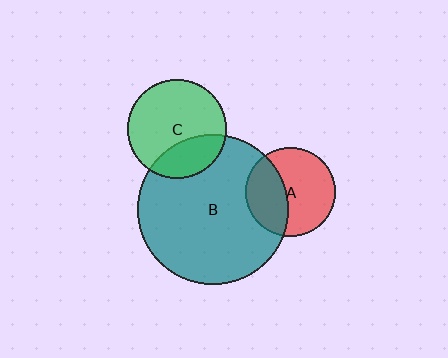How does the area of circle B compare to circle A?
Approximately 2.8 times.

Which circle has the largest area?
Circle B (teal).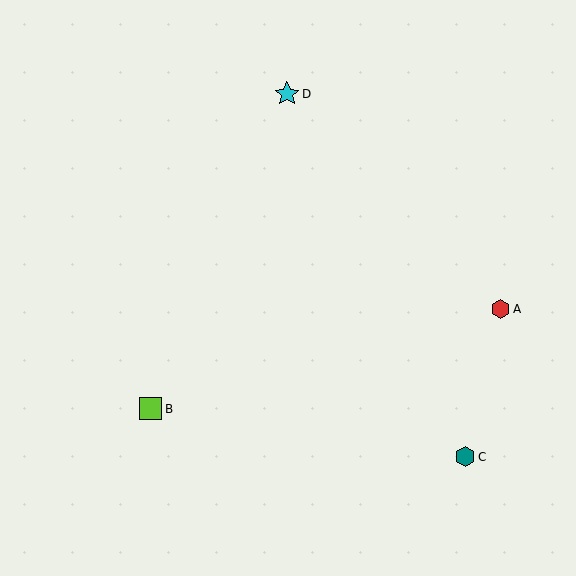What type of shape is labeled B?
Shape B is a lime square.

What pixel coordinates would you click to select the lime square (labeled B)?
Click at (151, 409) to select the lime square B.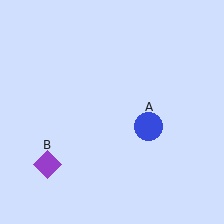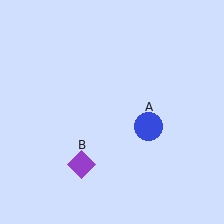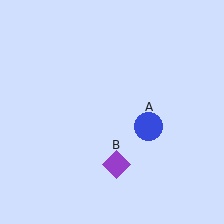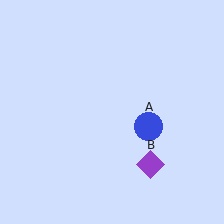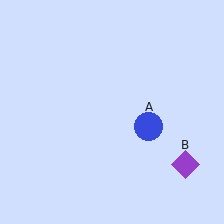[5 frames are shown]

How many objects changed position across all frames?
1 object changed position: purple diamond (object B).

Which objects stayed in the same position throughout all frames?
Blue circle (object A) remained stationary.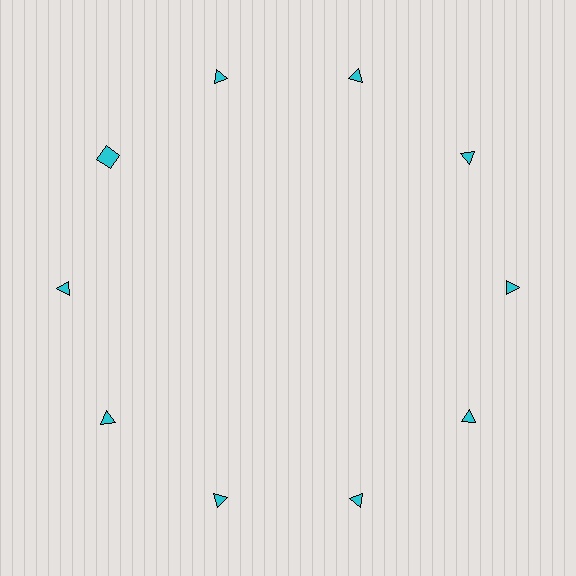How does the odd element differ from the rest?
It has a different shape: square instead of triangle.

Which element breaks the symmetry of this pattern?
The cyan square at roughly the 10 o'clock position breaks the symmetry. All other shapes are cyan triangles.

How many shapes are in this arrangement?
There are 10 shapes arranged in a ring pattern.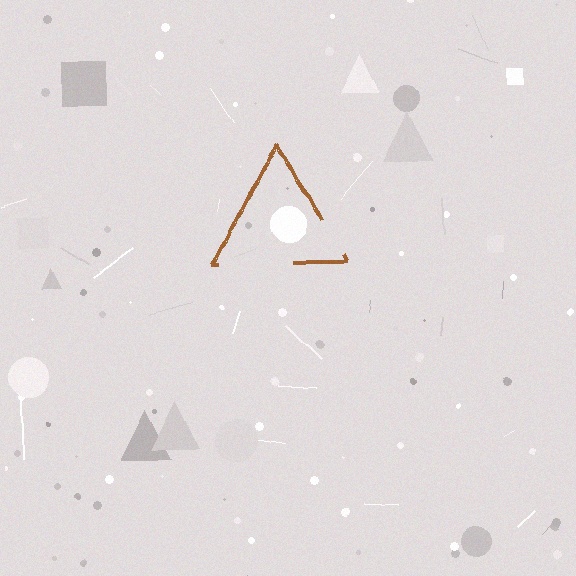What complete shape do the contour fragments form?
The contour fragments form a triangle.